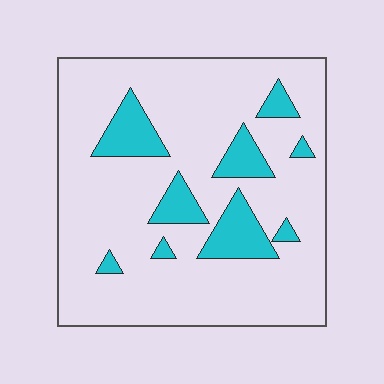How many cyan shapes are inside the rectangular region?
9.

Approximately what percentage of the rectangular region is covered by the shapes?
Approximately 15%.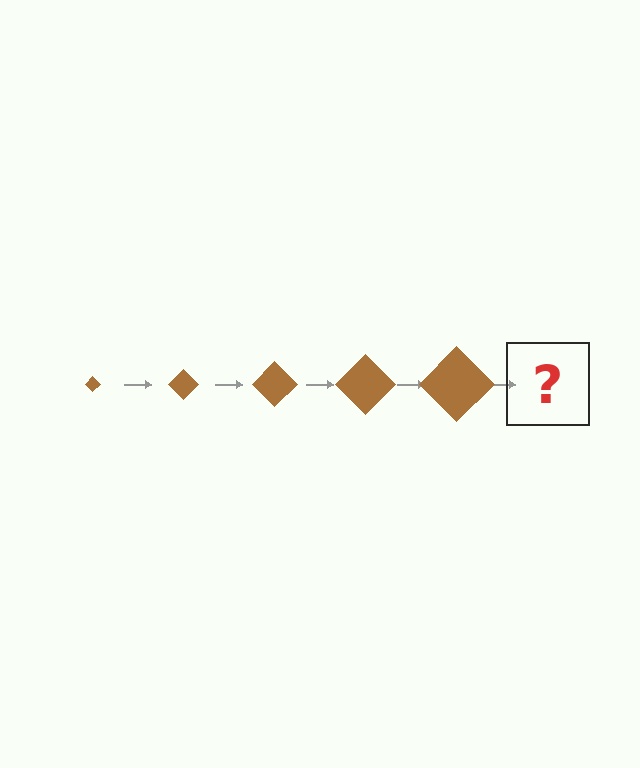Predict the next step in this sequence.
The next step is a brown diamond, larger than the previous one.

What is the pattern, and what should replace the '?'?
The pattern is that the diamond gets progressively larger each step. The '?' should be a brown diamond, larger than the previous one.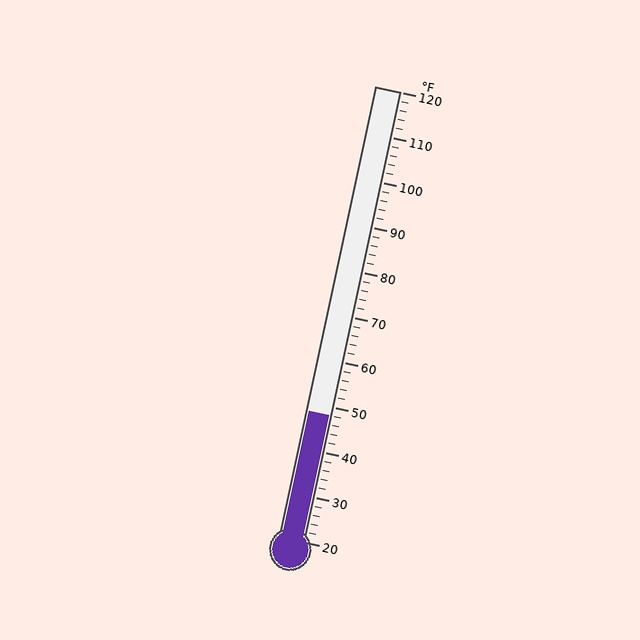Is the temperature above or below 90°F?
The temperature is below 90°F.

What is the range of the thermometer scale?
The thermometer scale ranges from 20°F to 120°F.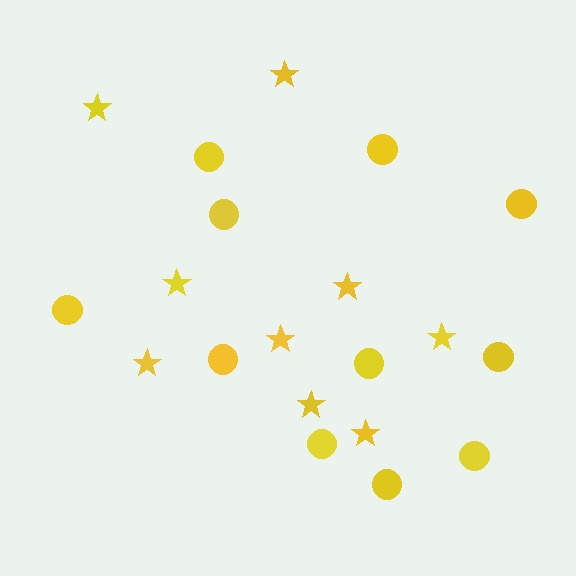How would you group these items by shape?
There are 2 groups: one group of stars (9) and one group of circles (11).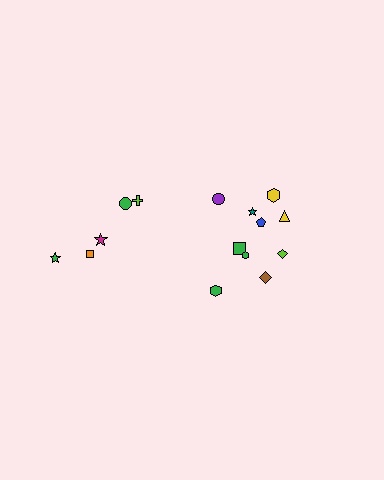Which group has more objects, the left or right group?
The right group.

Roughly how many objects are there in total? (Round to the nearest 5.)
Roughly 15 objects in total.